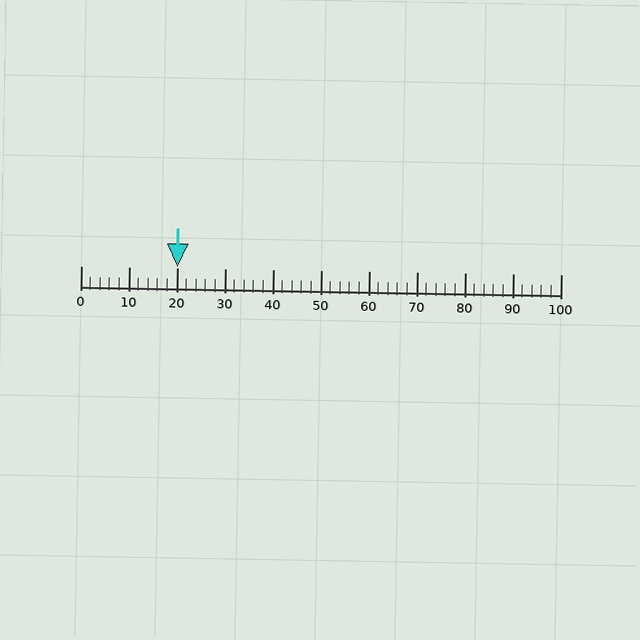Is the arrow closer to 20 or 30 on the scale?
The arrow is closer to 20.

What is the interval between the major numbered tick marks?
The major tick marks are spaced 10 units apart.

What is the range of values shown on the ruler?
The ruler shows values from 0 to 100.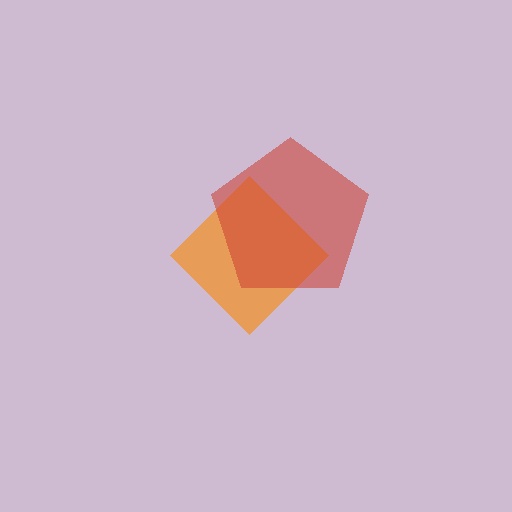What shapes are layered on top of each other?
The layered shapes are: an orange diamond, a red pentagon.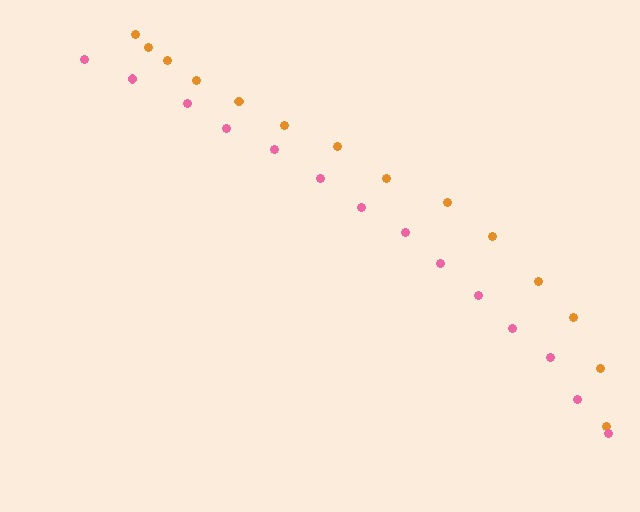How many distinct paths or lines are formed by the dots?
There are 2 distinct paths.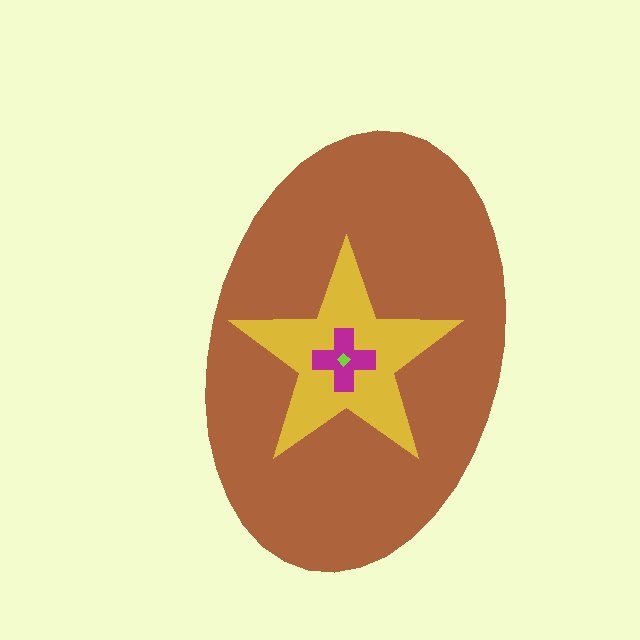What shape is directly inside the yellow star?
The magenta cross.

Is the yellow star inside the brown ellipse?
Yes.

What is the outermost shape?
The brown ellipse.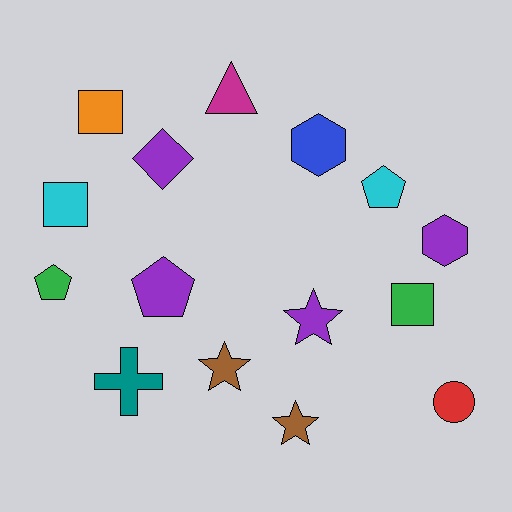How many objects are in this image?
There are 15 objects.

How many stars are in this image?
There are 3 stars.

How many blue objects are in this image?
There is 1 blue object.